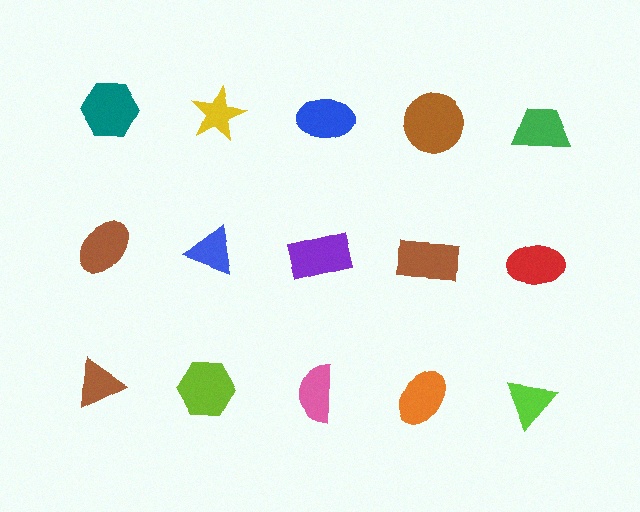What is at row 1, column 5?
A green trapezoid.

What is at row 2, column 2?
A blue triangle.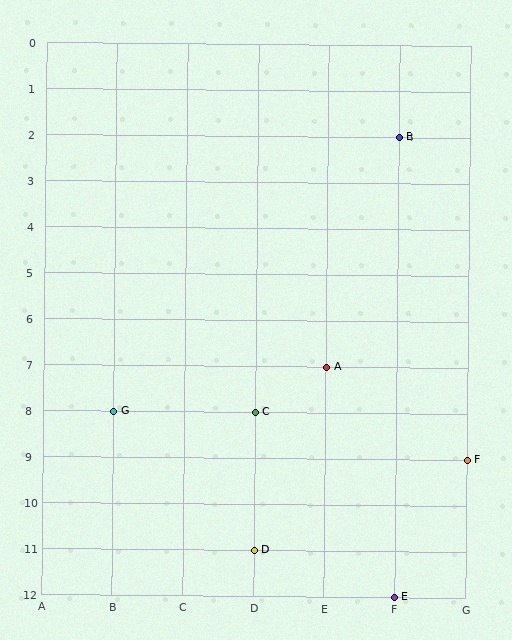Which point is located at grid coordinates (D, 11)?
Point D is at (D, 11).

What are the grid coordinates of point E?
Point E is at grid coordinates (F, 12).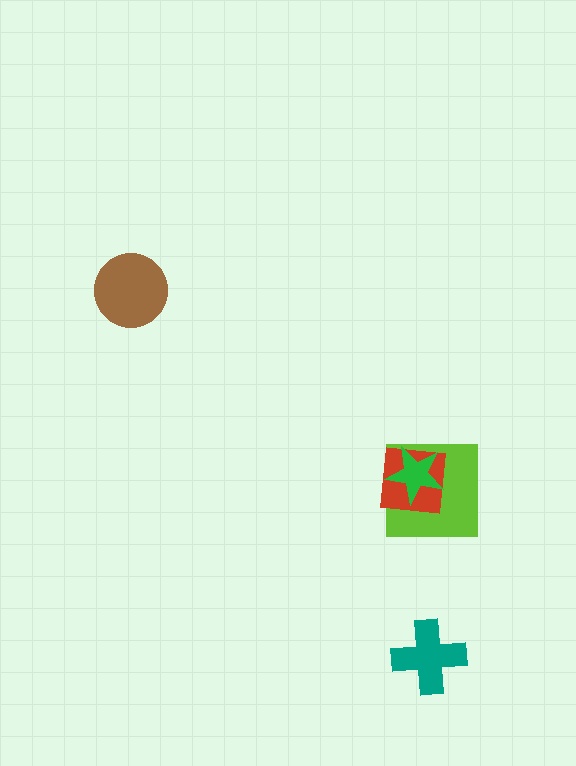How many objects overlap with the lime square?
2 objects overlap with the lime square.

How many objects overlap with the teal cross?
0 objects overlap with the teal cross.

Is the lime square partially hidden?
Yes, it is partially covered by another shape.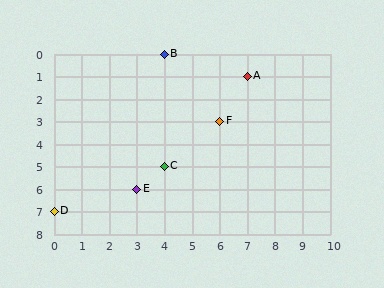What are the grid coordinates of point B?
Point B is at grid coordinates (4, 0).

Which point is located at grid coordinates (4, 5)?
Point C is at (4, 5).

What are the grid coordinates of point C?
Point C is at grid coordinates (4, 5).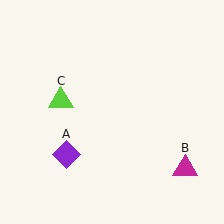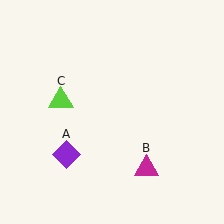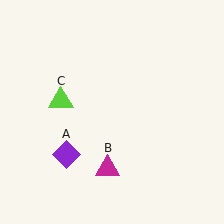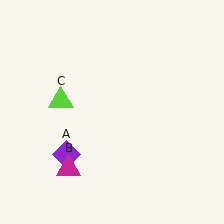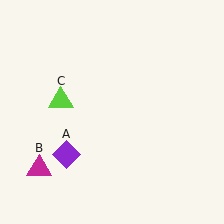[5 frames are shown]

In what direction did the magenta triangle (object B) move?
The magenta triangle (object B) moved left.